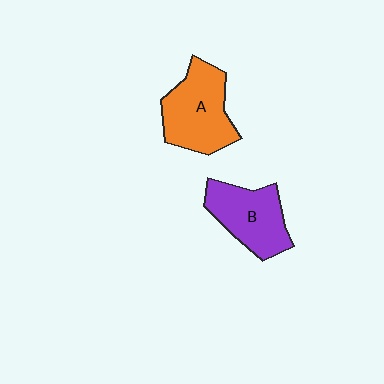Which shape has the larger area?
Shape A (orange).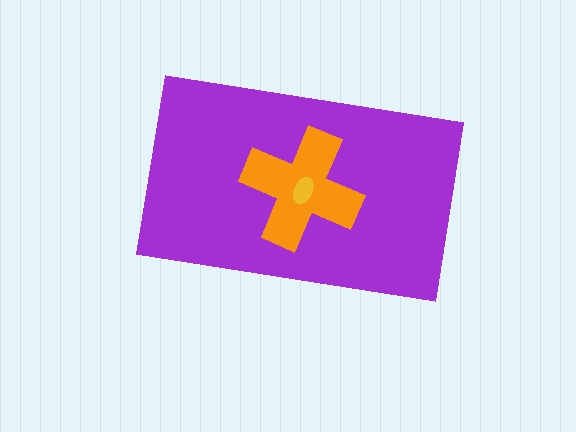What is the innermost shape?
The yellow ellipse.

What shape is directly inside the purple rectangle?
The orange cross.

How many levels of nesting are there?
3.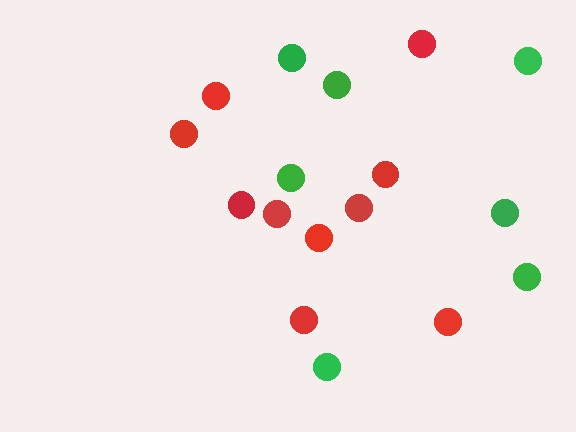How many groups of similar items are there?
There are 2 groups: one group of green circles (7) and one group of red circles (10).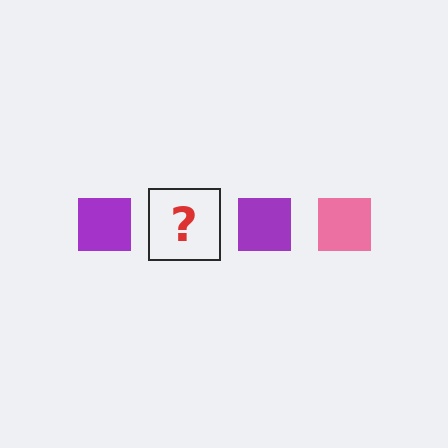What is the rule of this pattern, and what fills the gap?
The rule is that the pattern cycles through purple, pink squares. The gap should be filled with a pink square.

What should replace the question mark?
The question mark should be replaced with a pink square.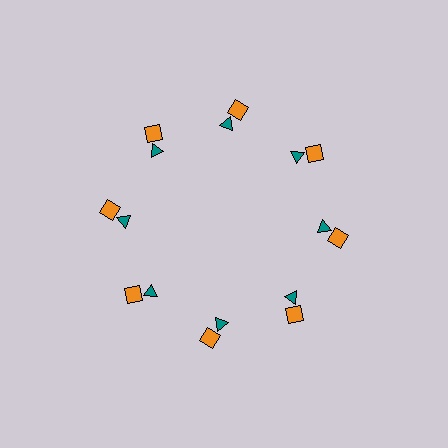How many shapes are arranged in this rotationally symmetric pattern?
There are 16 shapes, arranged in 8 groups of 2.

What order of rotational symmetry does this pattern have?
This pattern has 8-fold rotational symmetry.